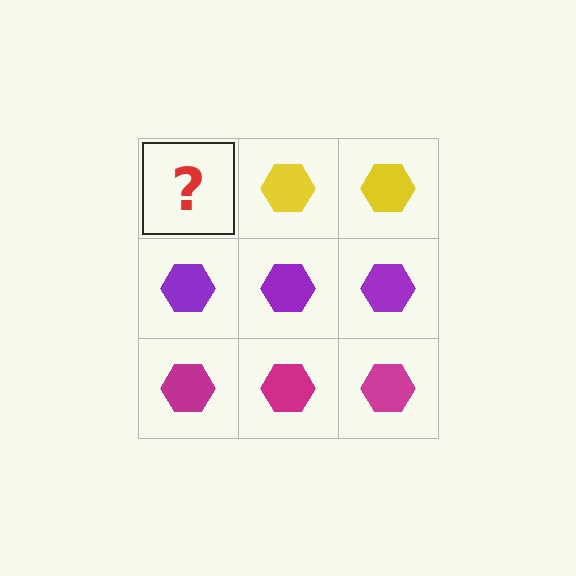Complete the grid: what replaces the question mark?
The question mark should be replaced with a yellow hexagon.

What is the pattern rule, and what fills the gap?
The rule is that each row has a consistent color. The gap should be filled with a yellow hexagon.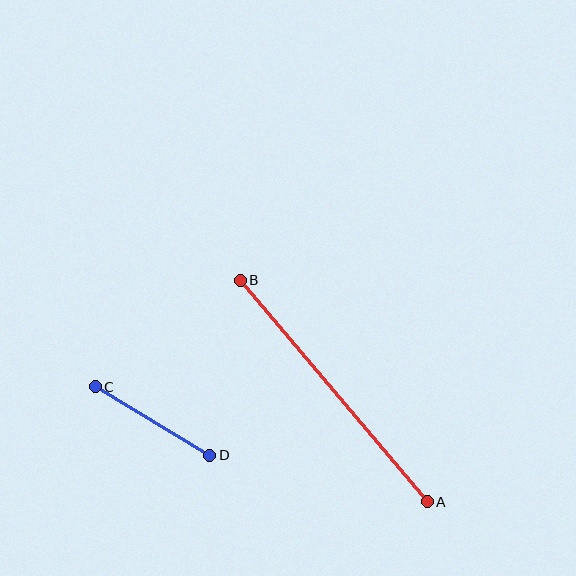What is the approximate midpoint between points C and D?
The midpoint is at approximately (152, 421) pixels.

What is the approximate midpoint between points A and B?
The midpoint is at approximately (334, 391) pixels.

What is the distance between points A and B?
The distance is approximately 290 pixels.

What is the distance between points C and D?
The distance is approximately 133 pixels.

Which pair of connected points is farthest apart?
Points A and B are farthest apart.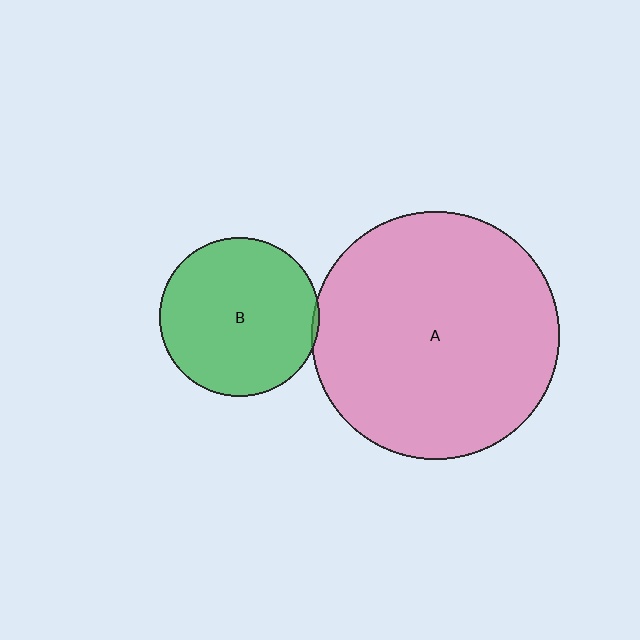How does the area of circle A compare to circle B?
Approximately 2.4 times.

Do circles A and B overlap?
Yes.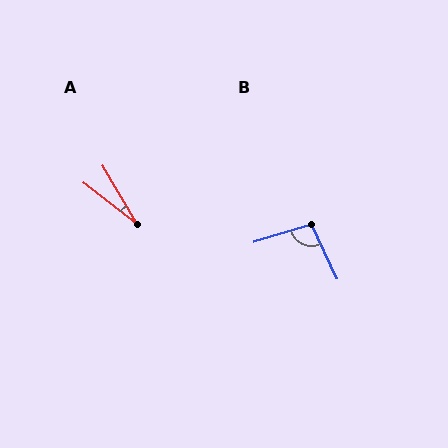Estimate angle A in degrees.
Approximately 22 degrees.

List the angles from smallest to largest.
A (22°), B (98°).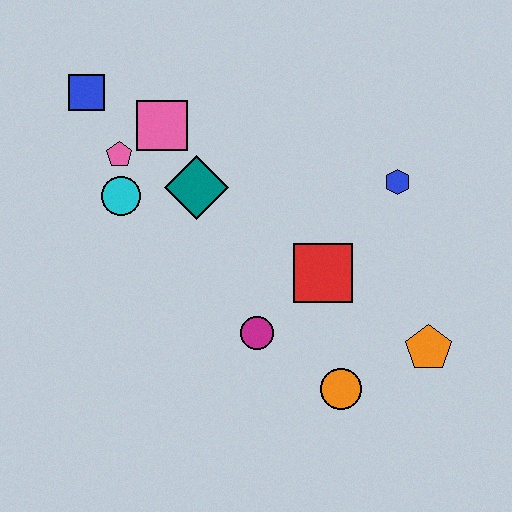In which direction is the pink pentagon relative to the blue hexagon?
The pink pentagon is to the left of the blue hexagon.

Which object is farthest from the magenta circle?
The blue square is farthest from the magenta circle.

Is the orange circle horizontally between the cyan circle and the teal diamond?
No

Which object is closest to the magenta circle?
The red square is closest to the magenta circle.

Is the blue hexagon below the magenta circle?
No